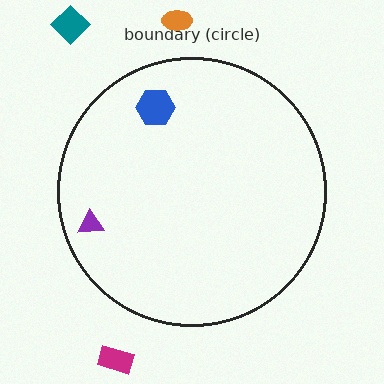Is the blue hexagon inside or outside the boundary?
Inside.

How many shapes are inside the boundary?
2 inside, 3 outside.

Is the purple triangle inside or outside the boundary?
Inside.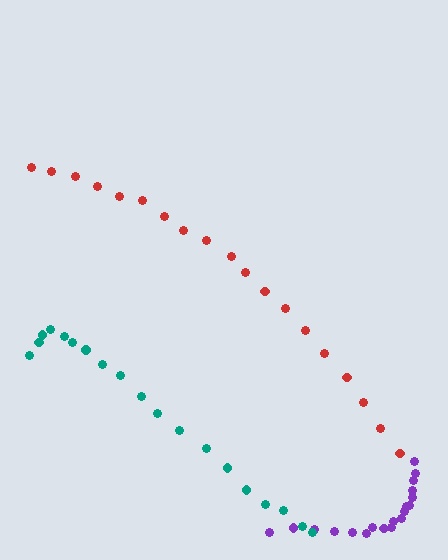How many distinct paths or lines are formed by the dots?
There are 3 distinct paths.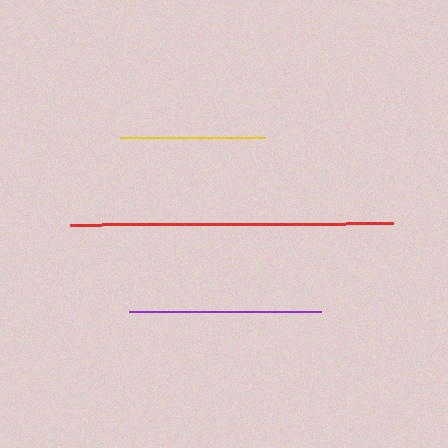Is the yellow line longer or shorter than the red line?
The red line is longer than the yellow line.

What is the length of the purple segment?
The purple segment is approximately 192 pixels long.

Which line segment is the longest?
The red line is the longest at approximately 323 pixels.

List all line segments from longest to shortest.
From longest to shortest: red, purple, yellow.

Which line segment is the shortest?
The yellow line is the shortest at approximately 145 pixels.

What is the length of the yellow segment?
The yellow segment is approximately 145 pixels long.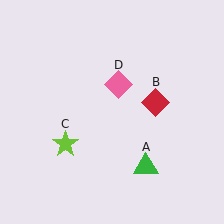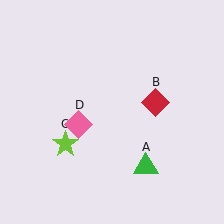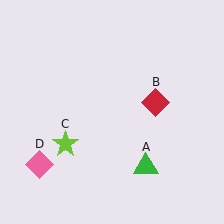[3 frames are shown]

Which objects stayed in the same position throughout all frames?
Green triangle (object A) and red diamond (object B) and lime star (object C) remained stationary.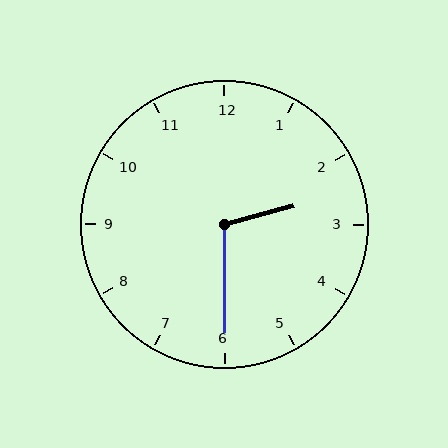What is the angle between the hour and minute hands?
Approximately 105 degrees.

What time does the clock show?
2:30.